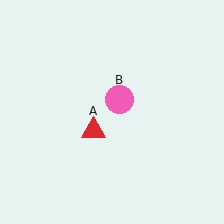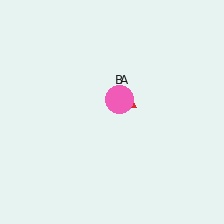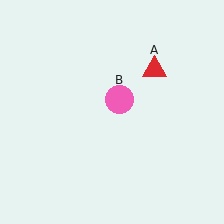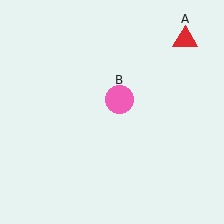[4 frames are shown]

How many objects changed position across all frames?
1 object changed position: red triangle (object A).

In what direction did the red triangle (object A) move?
The red triangle (object A) moved up and to the right.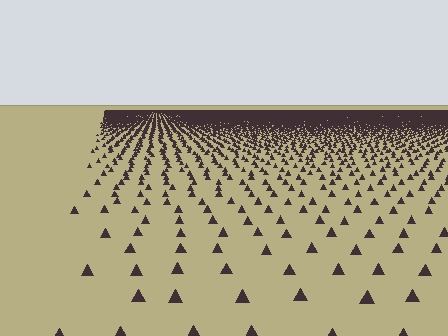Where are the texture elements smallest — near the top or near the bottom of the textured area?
Near the top.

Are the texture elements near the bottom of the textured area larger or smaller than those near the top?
Larger. Near the bottom, elements are closer to the viewer and appear at a bigger on-screen size.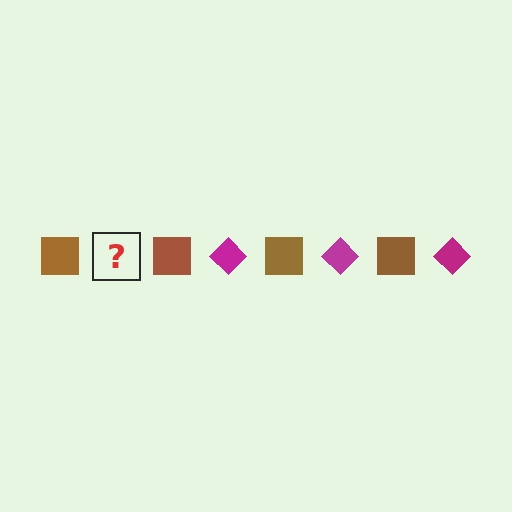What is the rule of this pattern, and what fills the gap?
The rule is that the pattern alternates between brown square and magenta diamond. The gap should be filled with a magenta diamond.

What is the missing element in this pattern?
The missing element is a magenta diamond.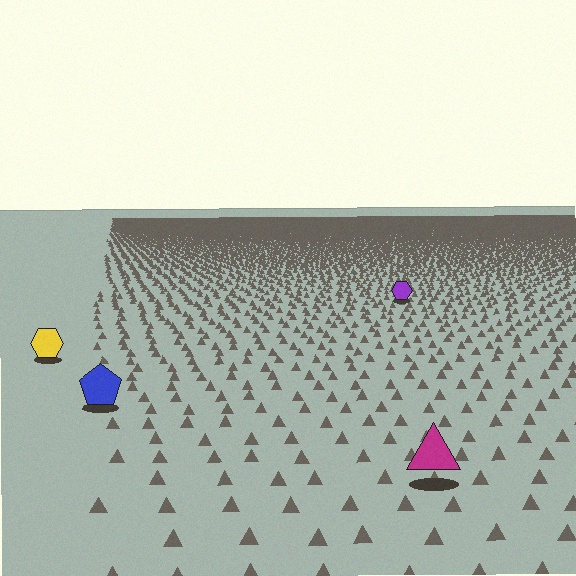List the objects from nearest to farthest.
From nearest to farthest: the magenta triangle, the blue pentagon, the yellow hexagon, the purple hexagon.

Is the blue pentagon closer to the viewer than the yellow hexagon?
Yes. The blue pentagon is closer — you can tell from the texture gradient: the ground texture is coarser near it.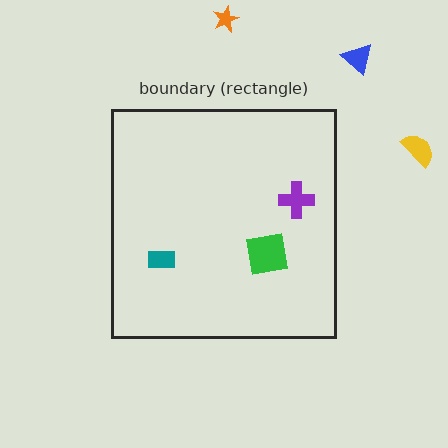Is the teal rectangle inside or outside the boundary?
Inside.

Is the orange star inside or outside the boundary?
Outside.